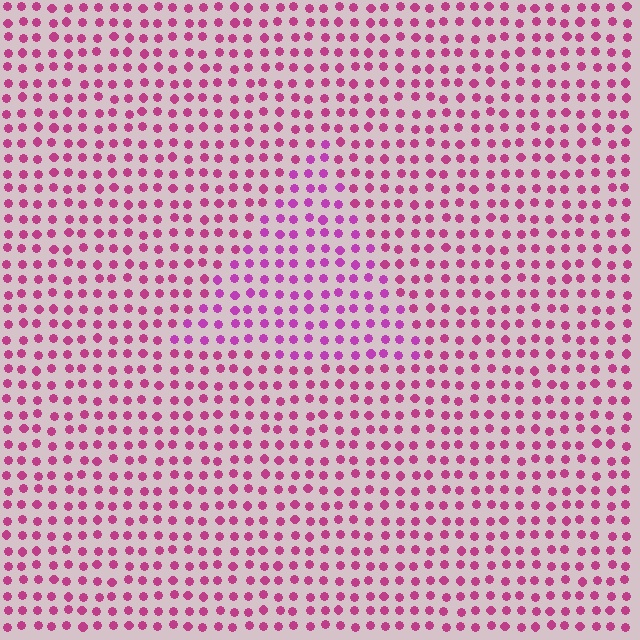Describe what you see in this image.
The image is filled with small magenta elements in a uniform arrangement. A triangle-shaped region is visible where the elements are tinted to a slightly different hue, forming a subtle color boundary.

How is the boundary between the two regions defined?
The boundary is defined purely by a slight shift in hue (about 22 degrees). Spacing, size, and orientation are identical on both sides.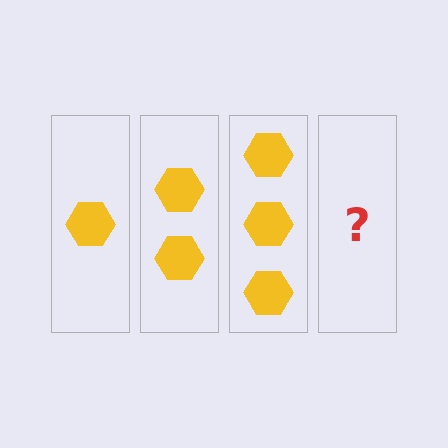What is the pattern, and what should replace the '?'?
The pattern is that each step adds one more hexagon. The '?' should be 4 hexagons.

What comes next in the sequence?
The next element should be 4 hexagons.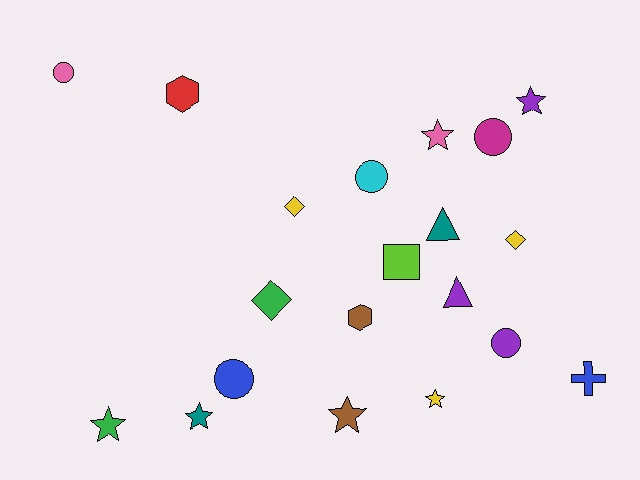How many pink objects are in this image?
There are 2 pink objects.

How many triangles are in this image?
There are 2 triangles.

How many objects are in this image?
There are 20 objects.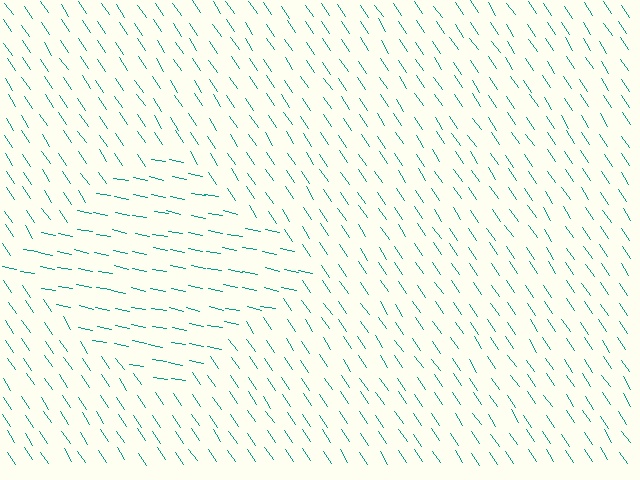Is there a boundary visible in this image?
Yes, there is a texture boundary formed by a change in line orientation.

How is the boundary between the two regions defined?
The boundary is defined purely by a change in line orientation (approximately 45 degrees difference). All lines are the same color and thickness.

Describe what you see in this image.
The image is filled with small teal line segments. A diamond region in the image has lines oriented differently from the surrounding lines, creating a visible texture boundary.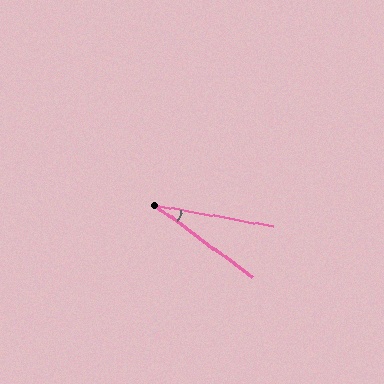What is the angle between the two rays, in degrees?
Approximately 26 degrees.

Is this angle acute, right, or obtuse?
It is acute.